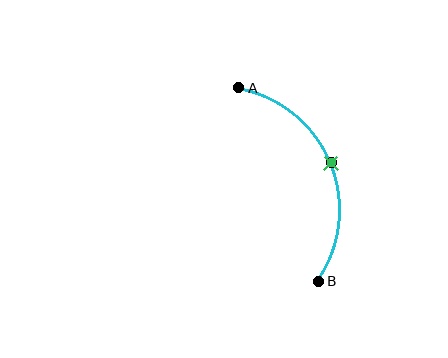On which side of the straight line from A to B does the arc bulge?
The arc bulges to the right of the straight line connecting A and B.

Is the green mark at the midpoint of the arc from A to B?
Yes. The green mark lies on the arc at equal arc-length from both A and B — it is the arc midpoint.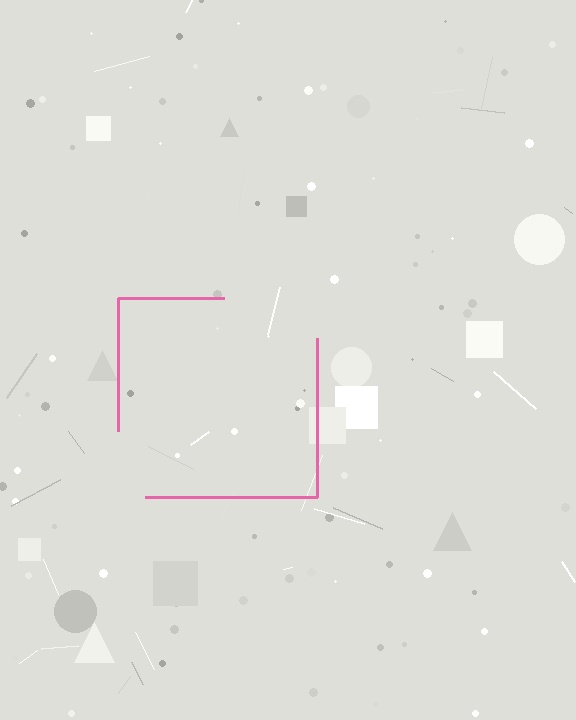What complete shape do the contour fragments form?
The contour fragments form a square.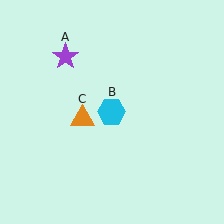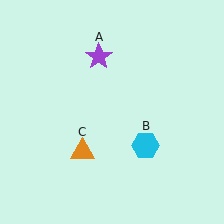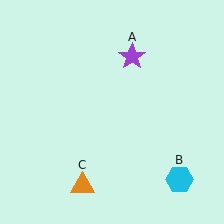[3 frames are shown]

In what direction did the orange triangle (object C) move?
The orange triangle (object C) moved down.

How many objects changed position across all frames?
3 objects changed position: purple star (object A), cyan hexagon (object B), orange triangle (object C).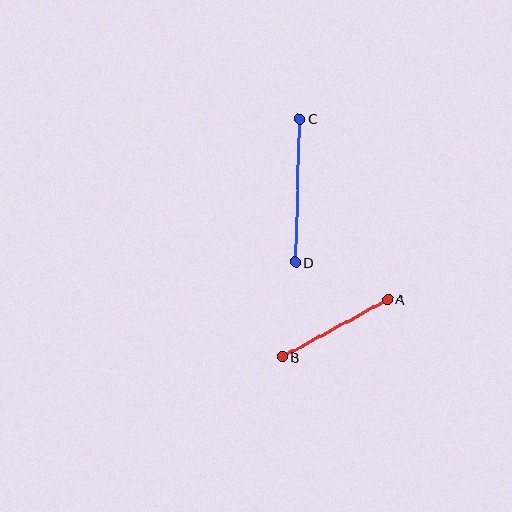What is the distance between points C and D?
The distance is approximately 144 pixels.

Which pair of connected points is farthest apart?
Points C and D are farthest apart.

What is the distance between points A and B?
The distance is approximately 120 pixels.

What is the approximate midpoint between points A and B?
The midpoint is at approximately (335, 328) pixels.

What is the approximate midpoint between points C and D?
The midpoint is at approximately (298, 191) pixels.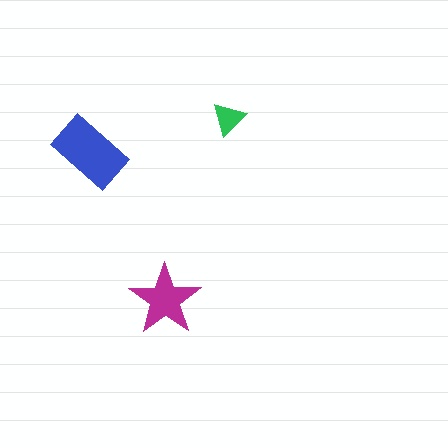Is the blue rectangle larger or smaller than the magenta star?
Larger.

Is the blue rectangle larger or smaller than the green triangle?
Larger.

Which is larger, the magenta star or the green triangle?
The magenta star.